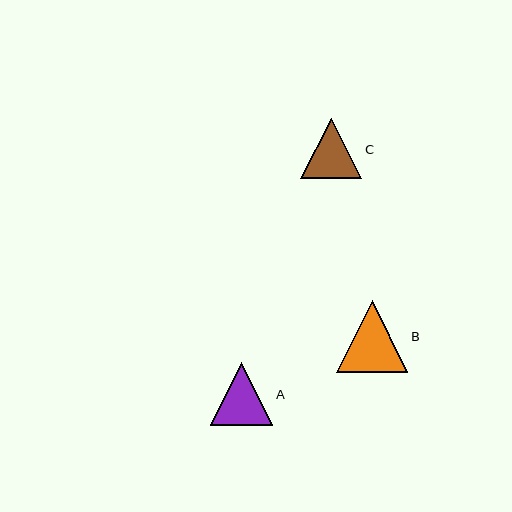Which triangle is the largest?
Triangle B is the largest with a size of approximately 72 pixels.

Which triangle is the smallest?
Triangle C is the smallest with a size of approximately 61 pixels.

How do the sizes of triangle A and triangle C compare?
Triangle A and triangle C are approximately the same size.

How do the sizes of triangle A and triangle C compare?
Triangle A and triangle C are approximately the same size.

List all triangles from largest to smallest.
From largest to smallest: B, A, C.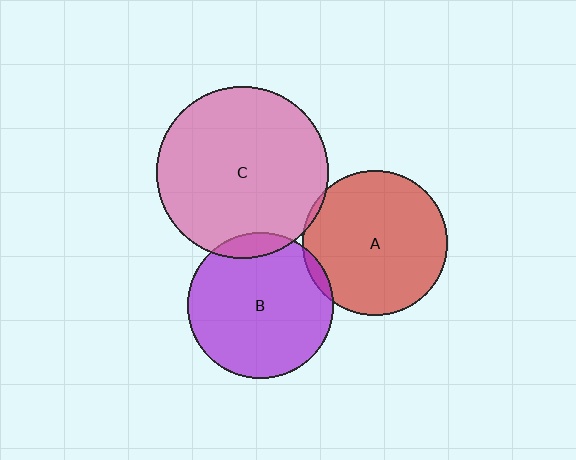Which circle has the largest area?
Circle C (pink).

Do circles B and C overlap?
Yes.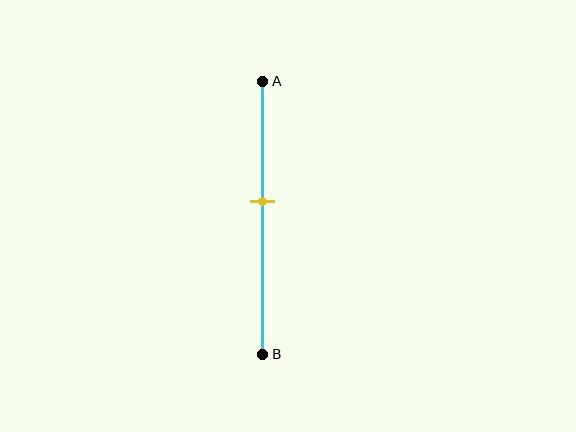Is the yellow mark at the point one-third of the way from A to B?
No, the mark is at about 45% from A, not at the 33% one-third point.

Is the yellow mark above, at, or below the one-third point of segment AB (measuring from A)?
The yellow mark is below the one-third point of segment AB.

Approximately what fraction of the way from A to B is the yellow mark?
The yellow mark is approximately 45% of the way from A to B.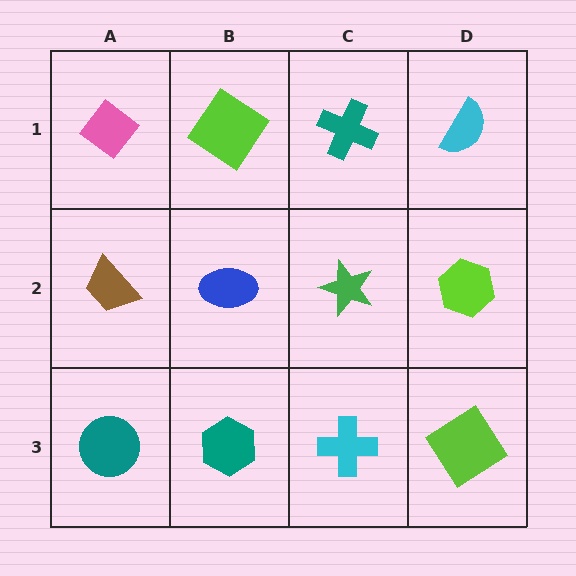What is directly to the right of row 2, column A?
A blue ellipse.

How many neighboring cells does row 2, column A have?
3.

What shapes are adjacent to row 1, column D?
A lime hexagon (row 2, column D), a teal cross (row 1, column C).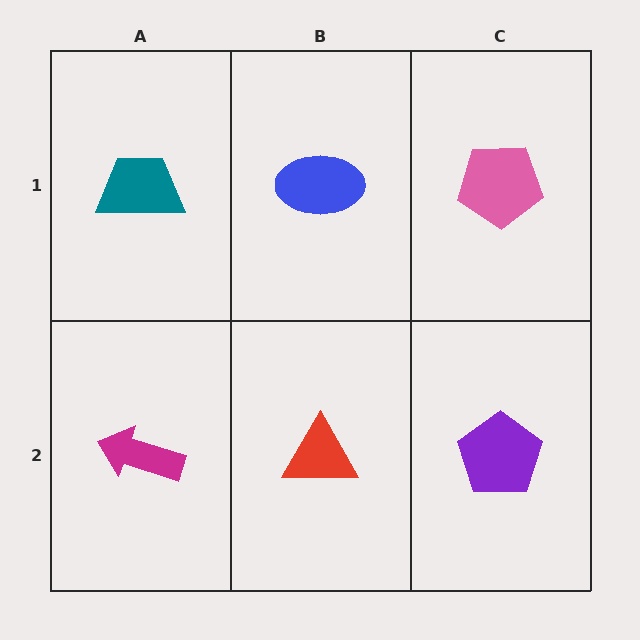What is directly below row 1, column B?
A red triangle.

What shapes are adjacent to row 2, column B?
A blue ellipse (row 1, column B), a magenta arrow (row 2, column A), a purple pentagon (row 2, column C).